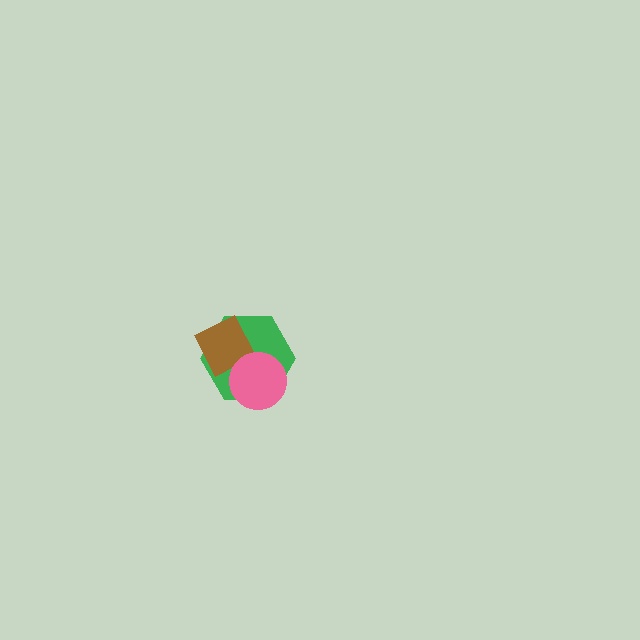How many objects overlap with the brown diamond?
2 objects overlap with the brown diamond.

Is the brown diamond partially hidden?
Yes, it is partially covered by another shape.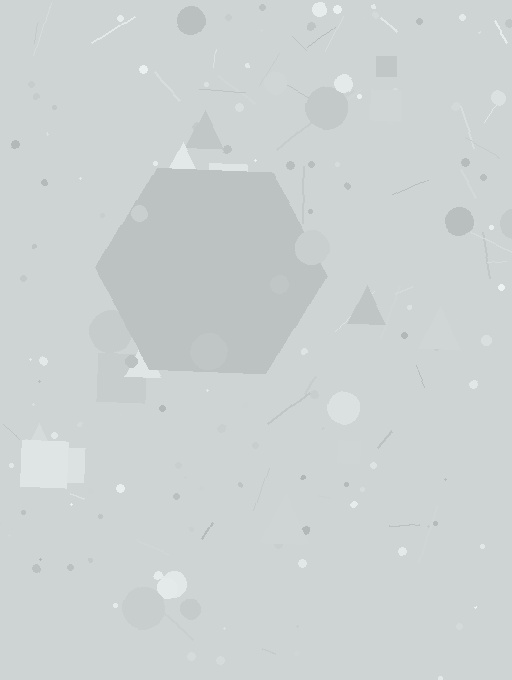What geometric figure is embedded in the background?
A hexagon is embedded in the background.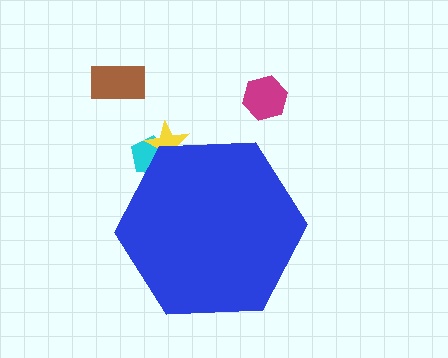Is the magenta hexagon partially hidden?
No, the magenta hexagon is fully visible.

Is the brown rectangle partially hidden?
No, the brown rectangle is fully visible.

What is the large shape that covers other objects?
A blue hexagon.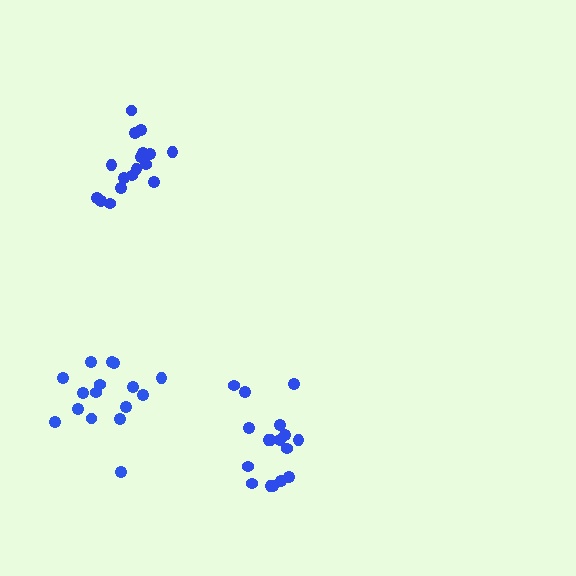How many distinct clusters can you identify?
There are 3 distinct clusters.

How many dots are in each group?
Group 1: 16 dots, Group 2: 17 dots, Group 3: 17 dots (50 total).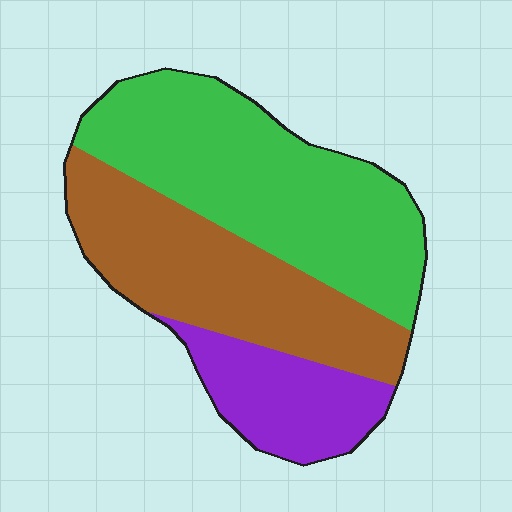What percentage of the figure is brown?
Brown covers roughly 35% of the figure.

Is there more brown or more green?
Green.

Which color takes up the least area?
Purple, at roughly 20%.